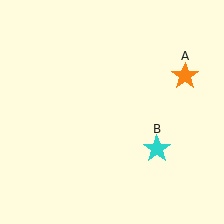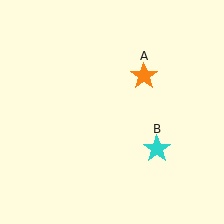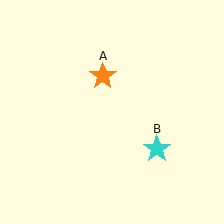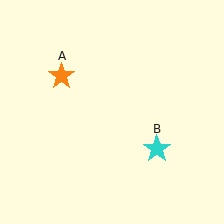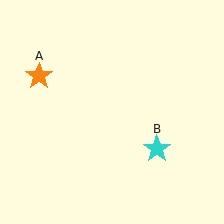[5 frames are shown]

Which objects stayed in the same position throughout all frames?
Cyan star (object B) remained stationary.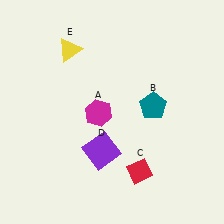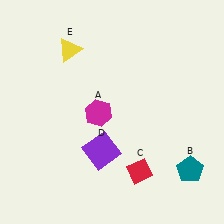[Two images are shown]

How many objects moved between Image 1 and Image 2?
1 object moved between the two images.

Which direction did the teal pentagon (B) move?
The teal pentagon (B) moved down.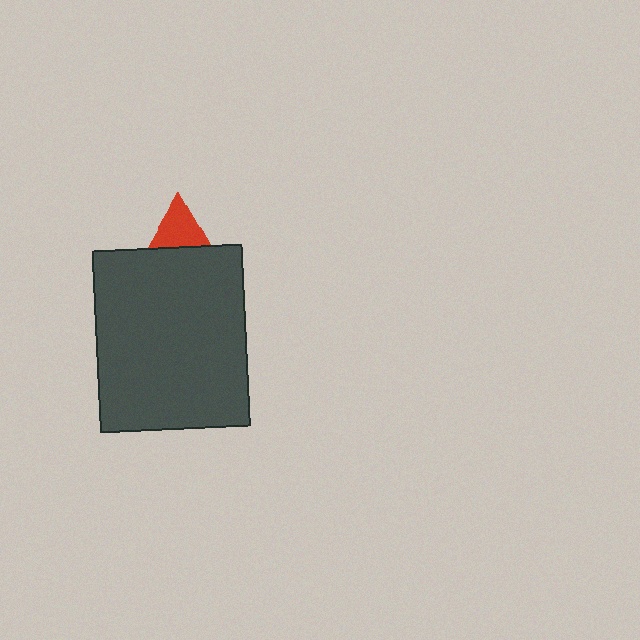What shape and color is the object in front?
The object in front is a dark gray rectangle.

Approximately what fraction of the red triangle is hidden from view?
Roughly 67% of the red triangle is hidden behind the dark gray rectangle.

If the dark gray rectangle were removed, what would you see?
You would see the complete red triangle.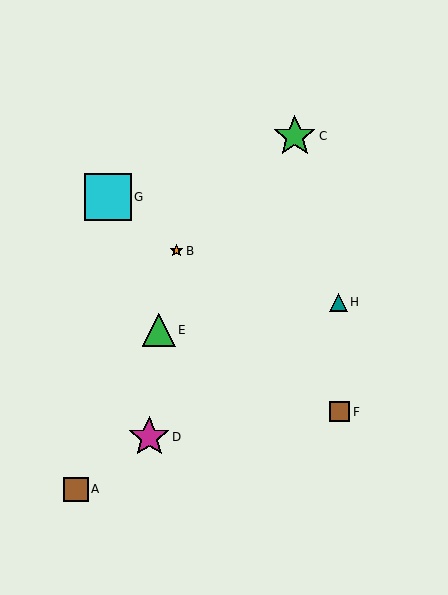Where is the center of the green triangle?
The center of the green triangle is at (159, 330).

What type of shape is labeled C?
Shape C is a green star.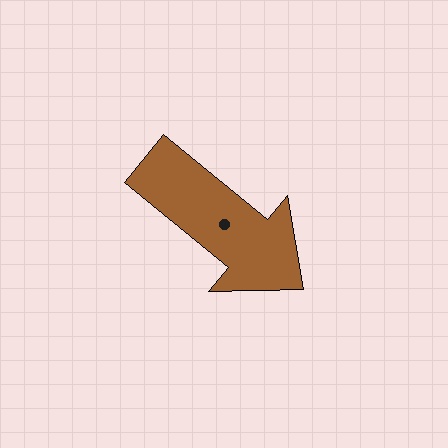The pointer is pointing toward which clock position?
Roughly 4 o'clock.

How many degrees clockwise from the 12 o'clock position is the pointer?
Approximately 129 degrees.